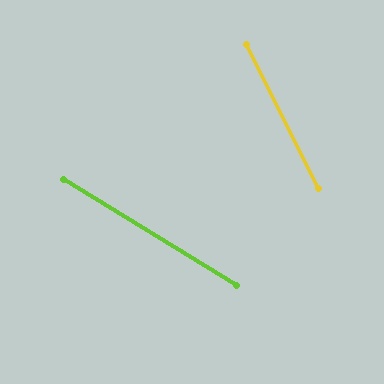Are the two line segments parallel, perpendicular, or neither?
Neither parallel nor perpendicular — they differ by about 32°.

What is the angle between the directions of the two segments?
Approximately 32 degrees.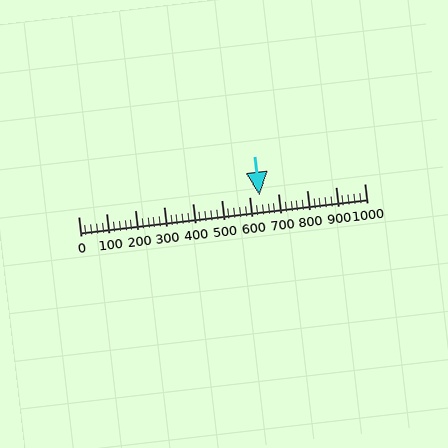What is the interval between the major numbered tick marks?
The major tick marks are spaced 100 units apart.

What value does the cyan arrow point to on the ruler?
The cyan arrow points to approximately 632.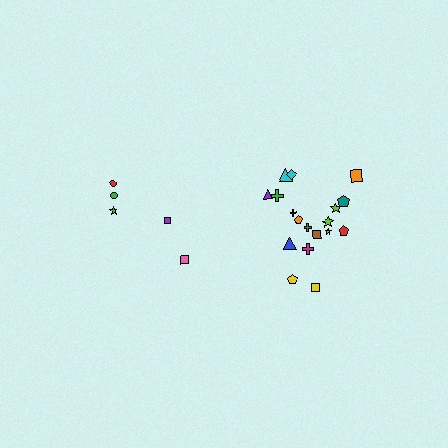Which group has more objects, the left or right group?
The right group.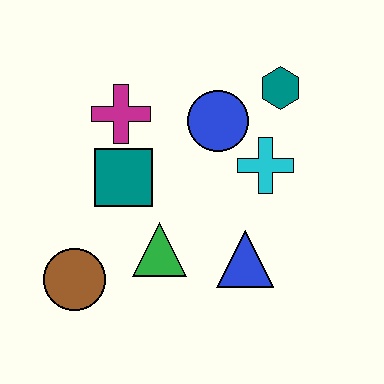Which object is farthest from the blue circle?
The brown circle is farthest from the blue circle.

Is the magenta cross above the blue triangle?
Yes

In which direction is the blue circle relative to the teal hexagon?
The blue circle is to the left of the teal hexagon.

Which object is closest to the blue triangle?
The green triangle is closest to the blue triangle.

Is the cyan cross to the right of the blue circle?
Yes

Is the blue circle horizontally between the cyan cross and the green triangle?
Yes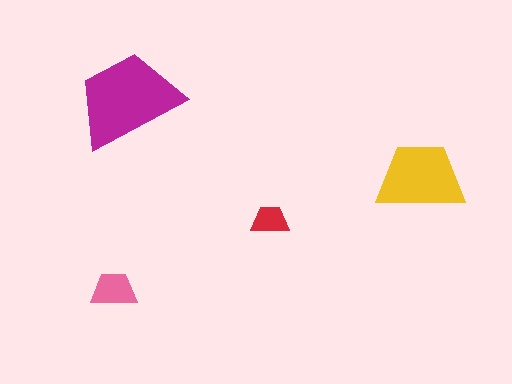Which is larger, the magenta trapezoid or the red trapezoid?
The magenta one.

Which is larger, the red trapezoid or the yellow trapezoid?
The yellow one.